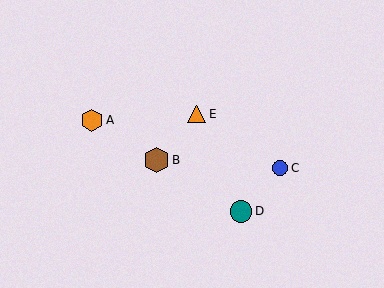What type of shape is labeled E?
Shape E is an orange triangle.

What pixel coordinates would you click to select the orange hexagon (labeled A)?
Click at (92, 120) to select the orange hexagon A.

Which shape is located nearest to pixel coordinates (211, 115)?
The orange triangle (labeled E) at (197, 114) is nearest to that location.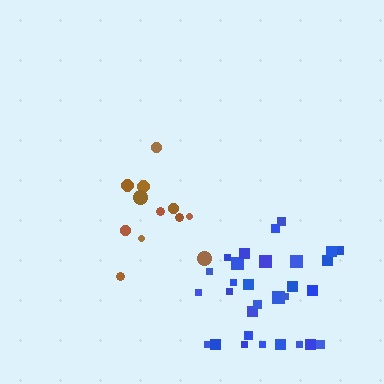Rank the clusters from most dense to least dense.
brown, blue.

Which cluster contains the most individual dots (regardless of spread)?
Blue (30).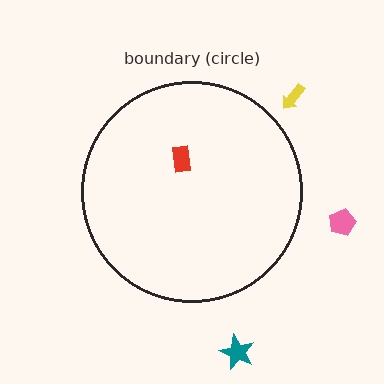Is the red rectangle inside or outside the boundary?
Inside.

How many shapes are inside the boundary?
1 inside, 3 outside.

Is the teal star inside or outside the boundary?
Outside.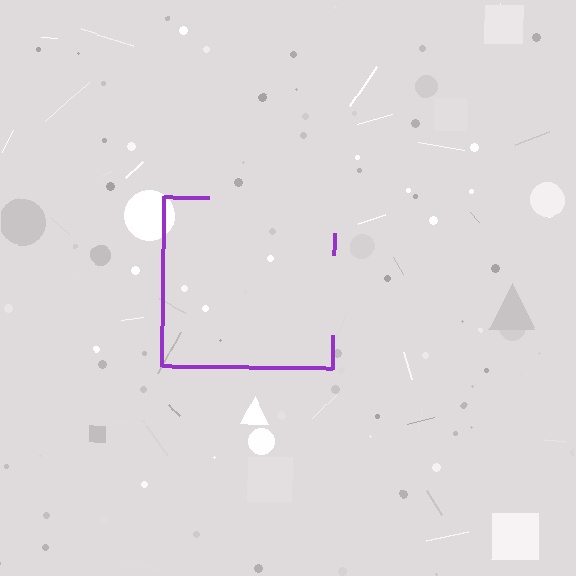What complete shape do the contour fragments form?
The contour fragments form a square.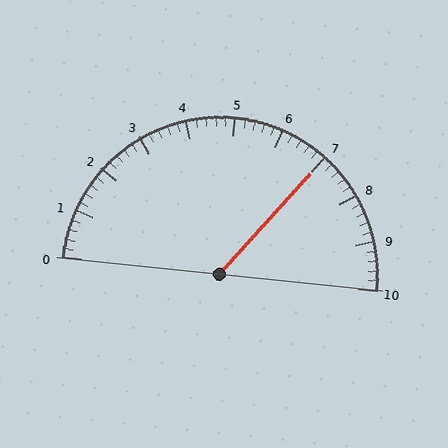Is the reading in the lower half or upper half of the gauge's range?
The reading is in the upper half of the range (0 to 10).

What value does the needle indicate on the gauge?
The needle indicates approximately 7.0.